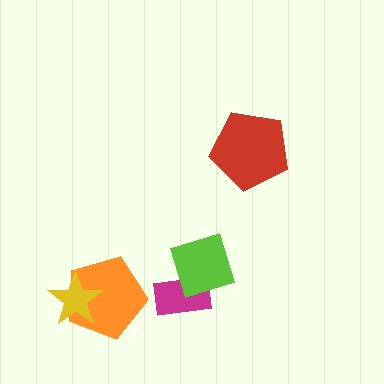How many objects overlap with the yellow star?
1 object overlaps with the yellow star.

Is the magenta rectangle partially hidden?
Yes, it is partially covered by another shape.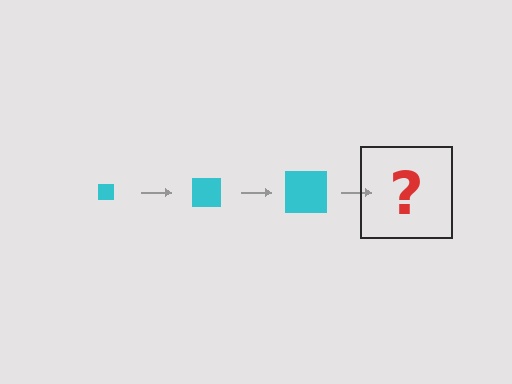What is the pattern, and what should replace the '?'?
The pattern is that the square gets progressively larger each step. The '?' should be a cyan square, larger than the previous one.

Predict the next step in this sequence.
The next step is a cyan square, larger than the previous one.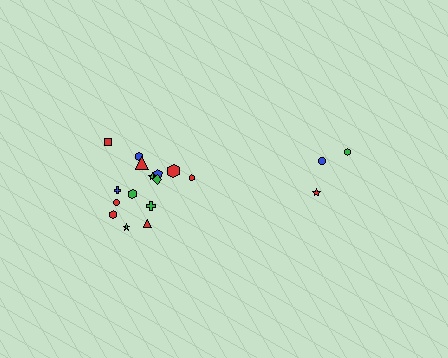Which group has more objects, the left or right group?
The left group.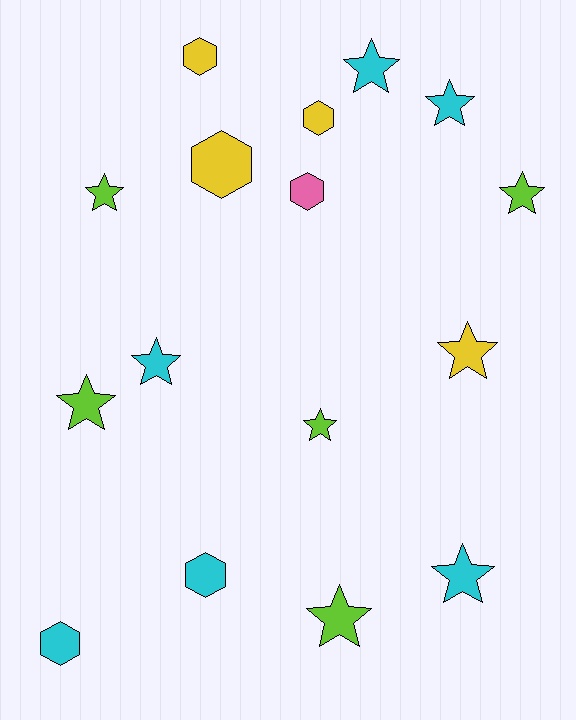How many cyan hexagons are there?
There are 2 cyan hexagons.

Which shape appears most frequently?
Star, with 10 objects.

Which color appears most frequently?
Cyan, with 6 objects.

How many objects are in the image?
There are 16 objects.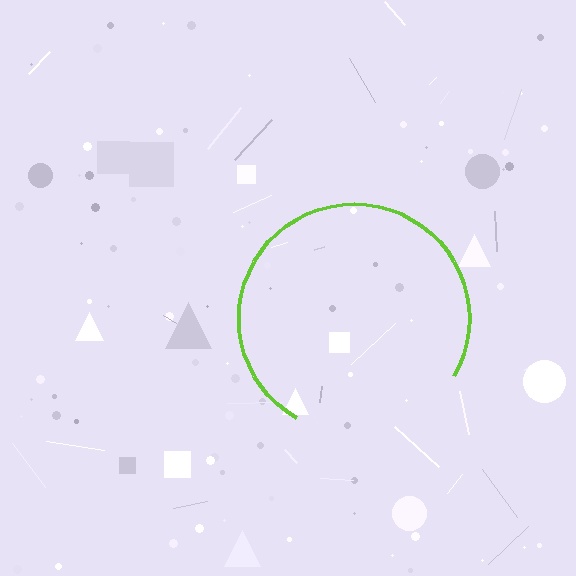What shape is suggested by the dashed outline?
The dashed outline suggests a circle.